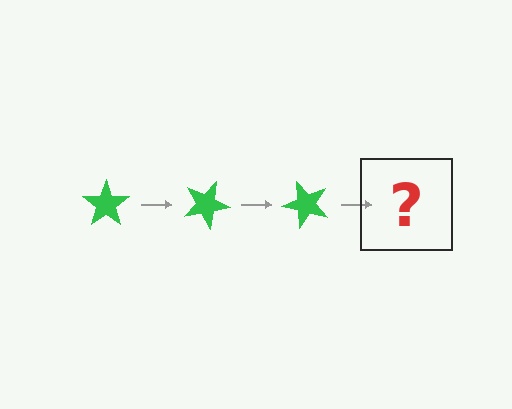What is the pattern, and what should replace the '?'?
The pattern is that the star rotates 25 degrees each step. The '?' should be a green star rotated 75 degrees.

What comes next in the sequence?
The next element should be a green star rotated 75 degrees.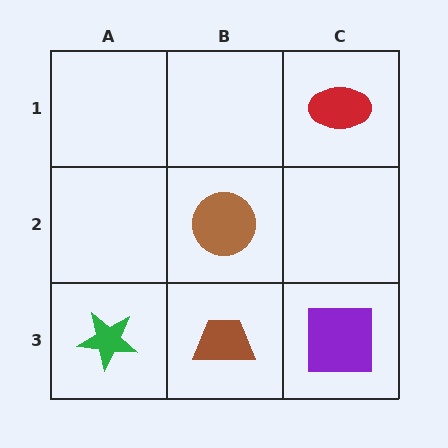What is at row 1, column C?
A red ellipse.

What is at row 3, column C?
A purple square.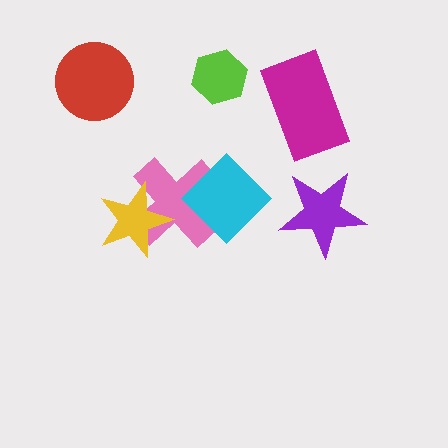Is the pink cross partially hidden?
Yes, it is partially covered by another shape.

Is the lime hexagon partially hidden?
No, no other shape covers it.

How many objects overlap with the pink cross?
2 objects overlap with the pink cross.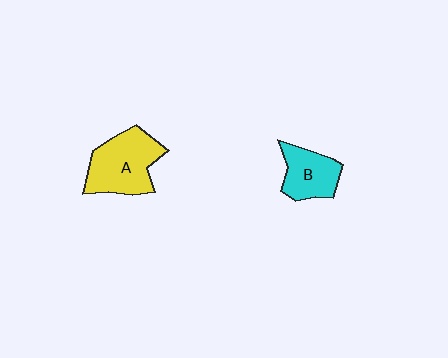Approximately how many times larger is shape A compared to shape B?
Approximately 1.5 times.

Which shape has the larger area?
Shape A (yellow).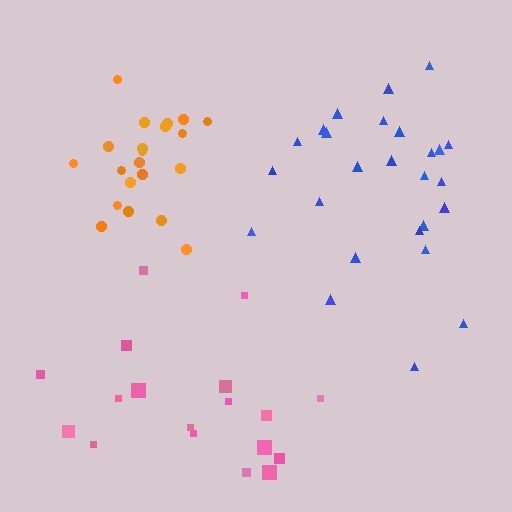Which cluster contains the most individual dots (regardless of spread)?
Blue (26).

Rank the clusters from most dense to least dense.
orange, blue, pink.